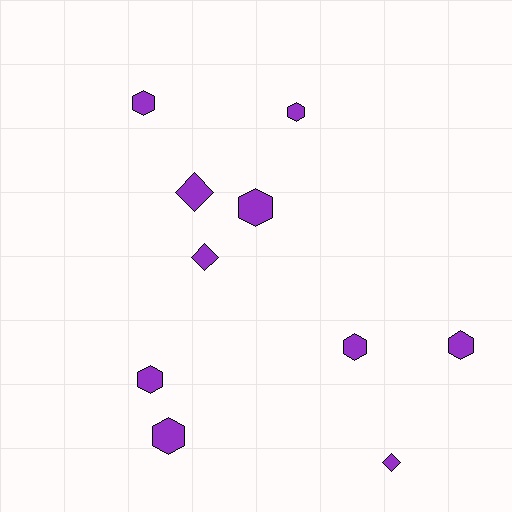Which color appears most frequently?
Purple, with 10 objects.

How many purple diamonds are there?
There are 3 purple diamonds.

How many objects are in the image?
There are 10 objects.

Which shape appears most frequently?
Hexagon, with 7 objects.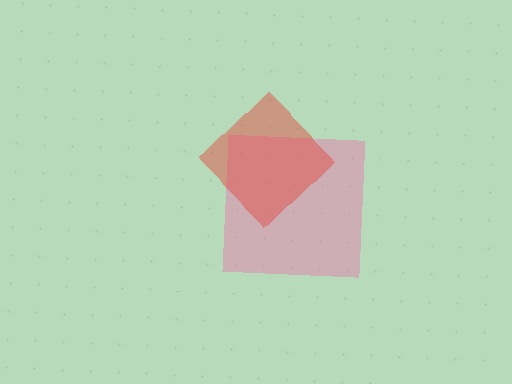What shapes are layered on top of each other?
The layered shapes are: a pink square, a red diamond.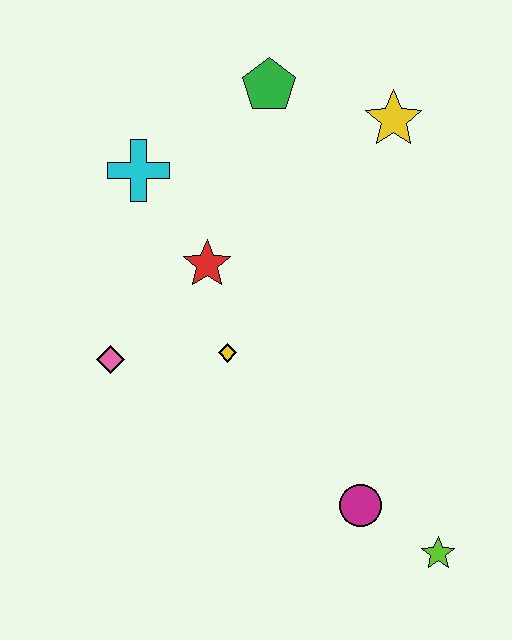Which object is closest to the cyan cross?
The red star is closest to the cyan cross.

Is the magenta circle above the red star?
No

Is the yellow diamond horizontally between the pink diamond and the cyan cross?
No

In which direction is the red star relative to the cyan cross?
The red star is below the cyan cross.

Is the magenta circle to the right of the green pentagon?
Yes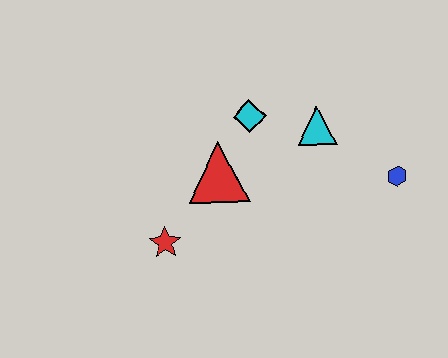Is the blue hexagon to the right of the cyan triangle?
Yes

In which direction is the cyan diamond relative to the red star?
The cyan diamond is above the red star.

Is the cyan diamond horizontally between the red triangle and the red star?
No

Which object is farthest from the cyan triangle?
The red star is farthest from the cyan triangle.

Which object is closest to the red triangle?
The cyan diamond is closest to the red triangle.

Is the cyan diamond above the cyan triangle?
Yes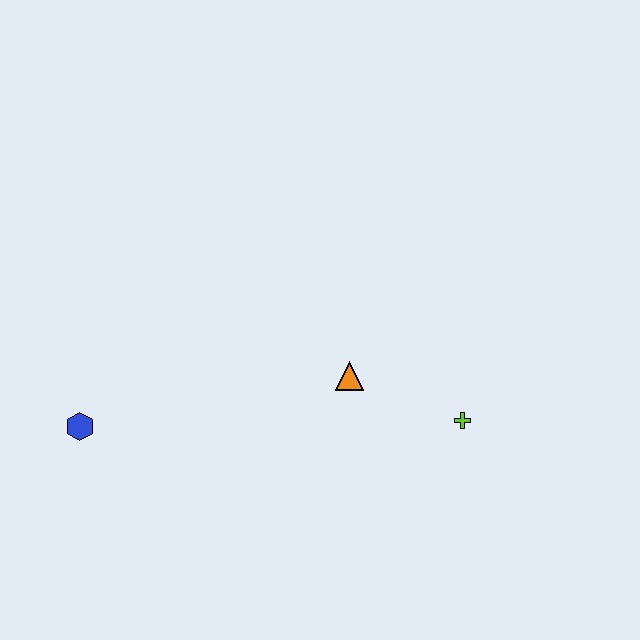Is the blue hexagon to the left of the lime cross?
Yes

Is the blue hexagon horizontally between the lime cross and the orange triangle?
No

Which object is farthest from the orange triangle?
The blue hexagon is farthest from the orange triangle.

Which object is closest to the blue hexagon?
The orange triangle is closest to the blue hexagon.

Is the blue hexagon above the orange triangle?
No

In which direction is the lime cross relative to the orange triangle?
The lime cross is to the right of the orange triangle.